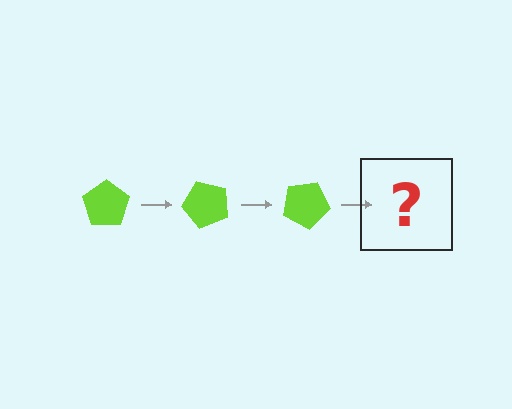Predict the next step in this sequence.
The next step is a lime pentagon rotated 150 degrees.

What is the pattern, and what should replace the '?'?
The pattern is that the pentagon rotates 50 degrees each step. The '?' should be a lime pentagon rotated 150 degrees.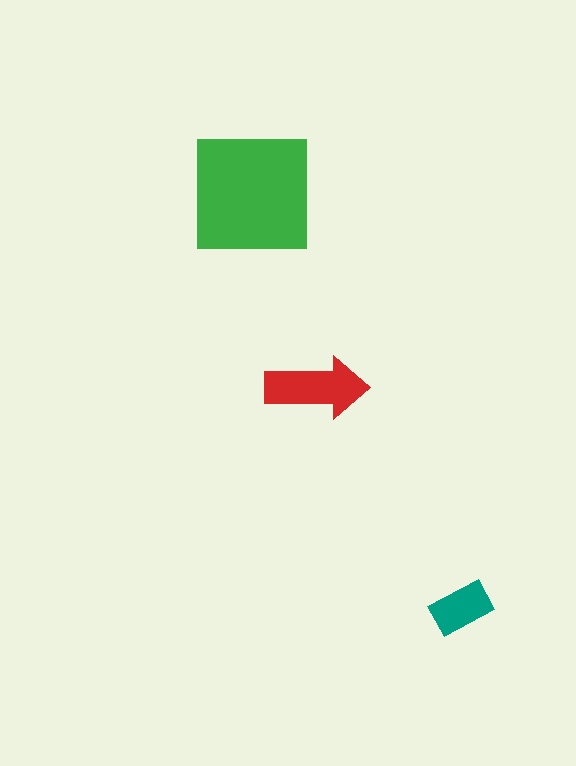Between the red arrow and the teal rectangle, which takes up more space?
The red arrow.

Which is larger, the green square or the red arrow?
The green square.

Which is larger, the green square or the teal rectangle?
The green square.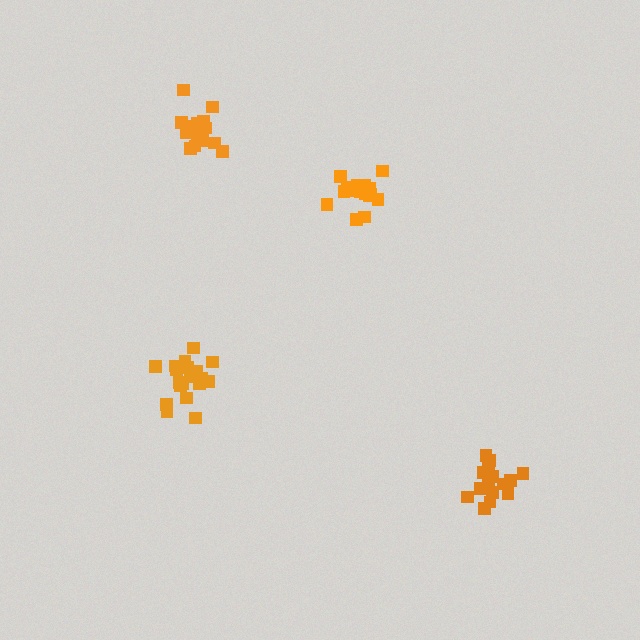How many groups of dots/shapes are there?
There are 4 groups.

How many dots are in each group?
Group 1: 19 dots, Group 2: 19 dots, Group 3: 16 dots, Group 4: 18 dots (72 total).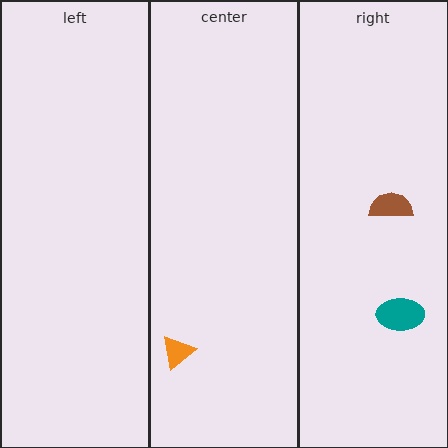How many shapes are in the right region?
2.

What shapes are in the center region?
The orange triangle.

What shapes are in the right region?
The teal ellipse, the brown semicircle.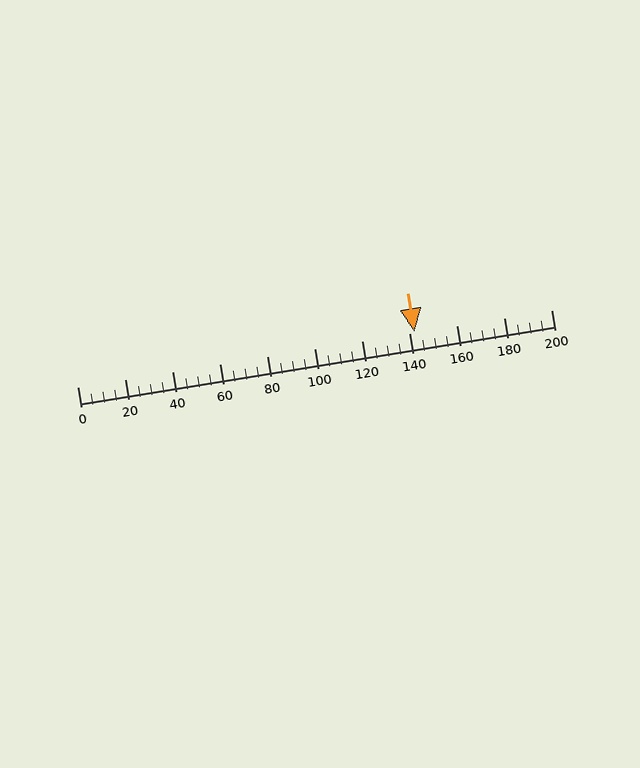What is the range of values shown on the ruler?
The ruler shows values from 0 to 200.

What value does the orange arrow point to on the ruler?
The orange arrow points to approximately 142.